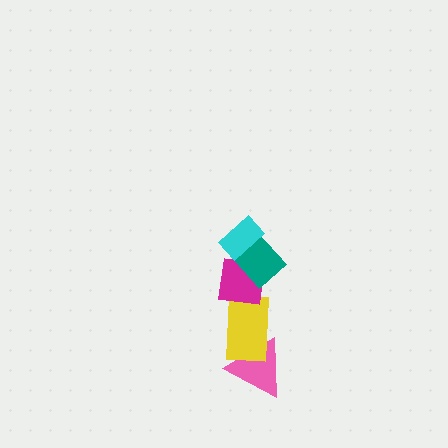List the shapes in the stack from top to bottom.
From top to bottom: the cyan rectangle, the teal rectangle, the magenta square, the yellow rectangle, the pink triangle.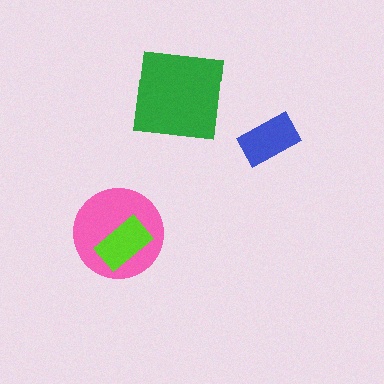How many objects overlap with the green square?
0 objects overlap with the green square.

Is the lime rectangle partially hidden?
No, no other shape covers it.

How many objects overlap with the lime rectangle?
1 object overlaps with the lime rectangle.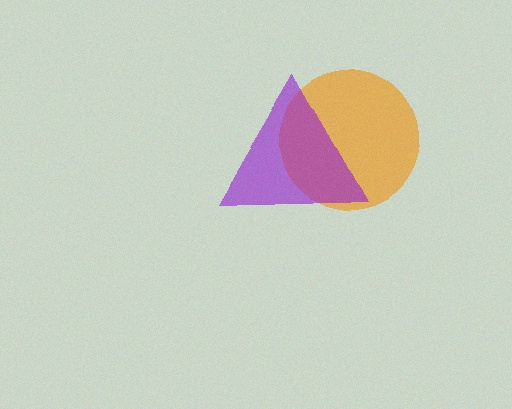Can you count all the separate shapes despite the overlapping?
Yes, there are 2 separate shapes.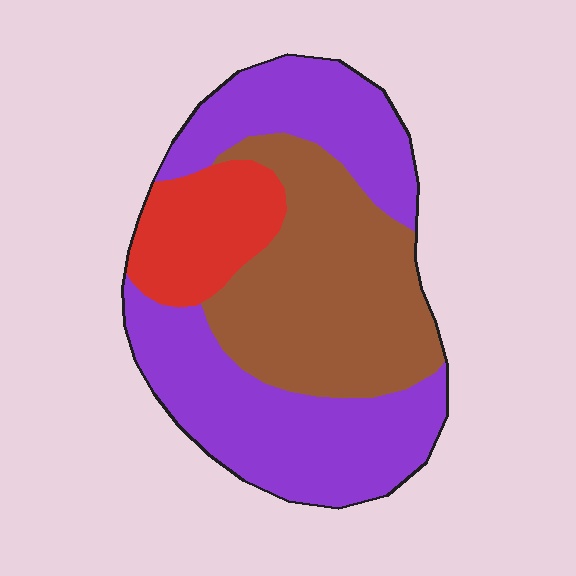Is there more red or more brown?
Brown.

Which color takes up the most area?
Purple, at roughly 50%.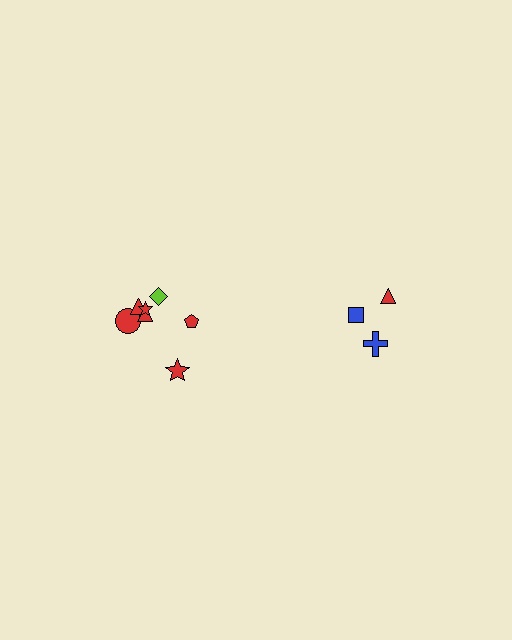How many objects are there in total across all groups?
There are 10 objects.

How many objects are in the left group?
There are 7 objects.